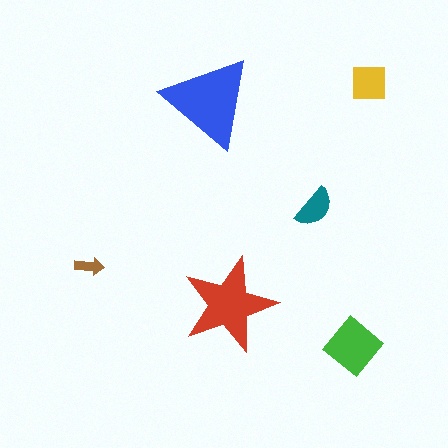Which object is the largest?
The blue triangle.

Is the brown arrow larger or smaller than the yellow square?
Smaller.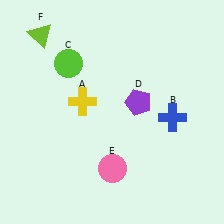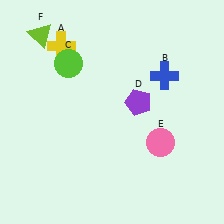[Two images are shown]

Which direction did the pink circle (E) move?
The pink circle (E) moved right.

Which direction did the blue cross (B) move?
The blue cross (B) moved up.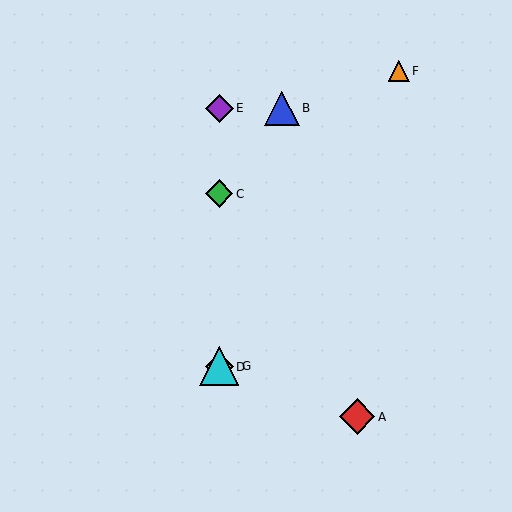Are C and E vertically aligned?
Yes, both are at x≈219.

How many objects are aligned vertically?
4 objects (C, D, E, G) are aligned vertically.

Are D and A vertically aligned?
No, D is at x≈219 and A is at x≈357.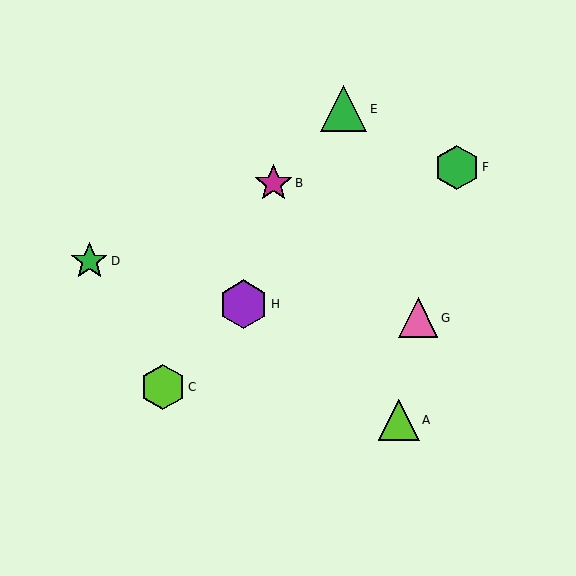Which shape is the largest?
The purple hexagon (labeled H) is the largest.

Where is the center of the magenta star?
The center of the magenta star is at (273, 183).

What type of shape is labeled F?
Shape F is a green hexagon.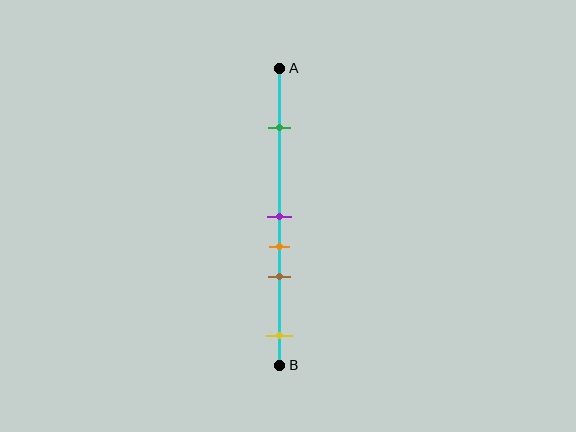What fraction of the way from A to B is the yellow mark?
The yellow mark is approximately 90% (0.9) of the way from A to B.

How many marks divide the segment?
There are 5 marks dividing the segment.